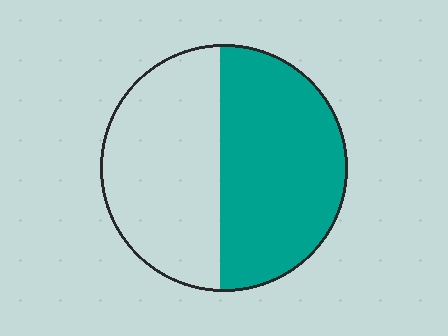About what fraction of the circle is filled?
About one half (1/2).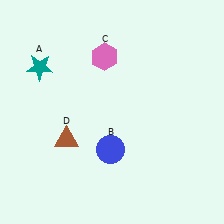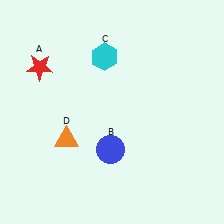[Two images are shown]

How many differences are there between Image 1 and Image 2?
There are 3 differences between the two images.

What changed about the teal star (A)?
In Image 1, A is teal. In Image 2, it changed to red.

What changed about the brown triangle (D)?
In Image 1, D is brown. In Image 2, it changed to orange.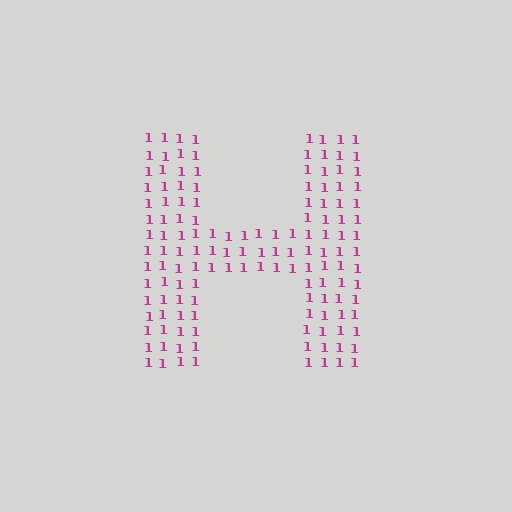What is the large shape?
The large shape is the letter H.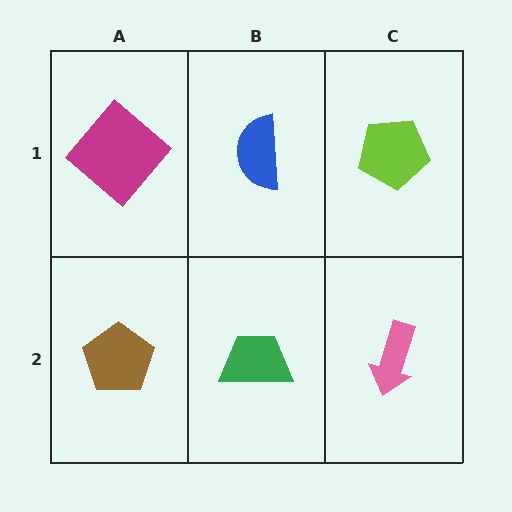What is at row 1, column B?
A blue semicircle.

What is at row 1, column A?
A magenta diamond.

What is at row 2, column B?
A green trapezoid.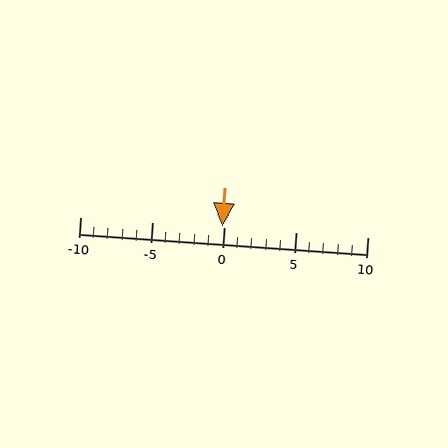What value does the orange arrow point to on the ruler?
The orange arrow points to approximately 0.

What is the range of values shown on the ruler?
The ruler shows values from -10 to 10.